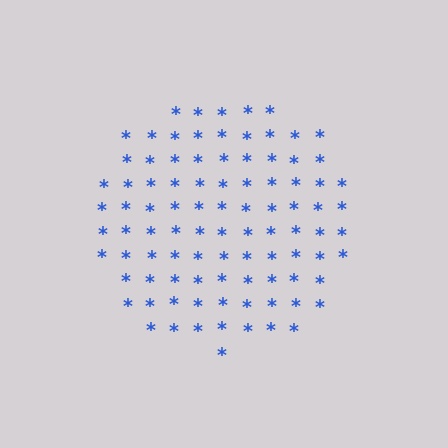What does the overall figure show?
The overall figure shows a circle.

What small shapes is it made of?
It is made of small asterisks.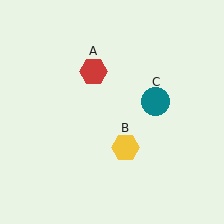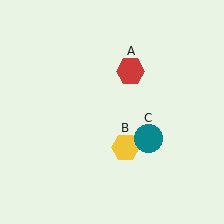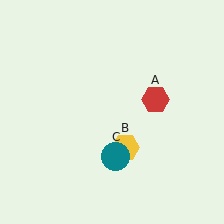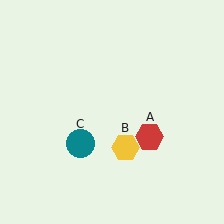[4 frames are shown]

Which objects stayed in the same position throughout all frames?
Yellow hexagon (object B) remained stationary.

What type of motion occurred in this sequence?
The red hexagon (object A), teal circle (object C) rotated clockwise around the center of the scene.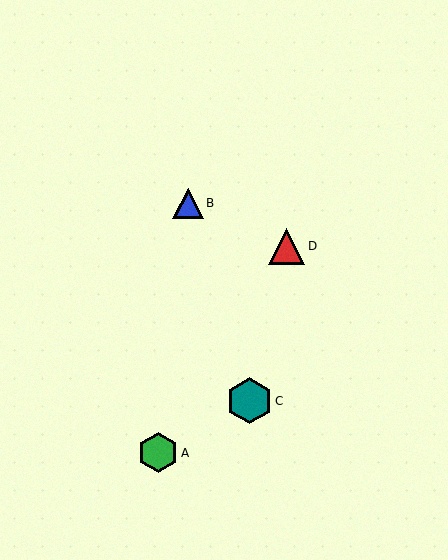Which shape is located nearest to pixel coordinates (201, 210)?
The blue triangle (labeled B) at (188, 203) is nearest to that location.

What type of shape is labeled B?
Shape B is a blue triangle.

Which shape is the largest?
The teal hexagon (labeled C) is the largest.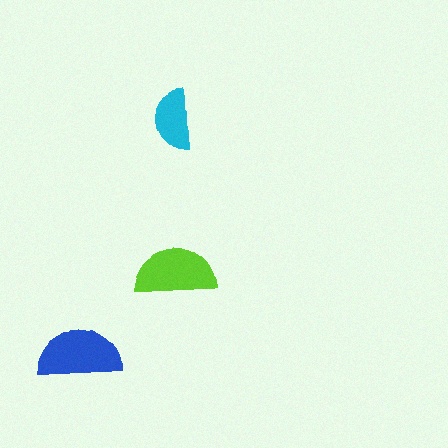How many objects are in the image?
There are 3 objects in the image.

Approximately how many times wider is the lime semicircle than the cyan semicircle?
About 1.5 times wider.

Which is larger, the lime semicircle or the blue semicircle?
The blue one.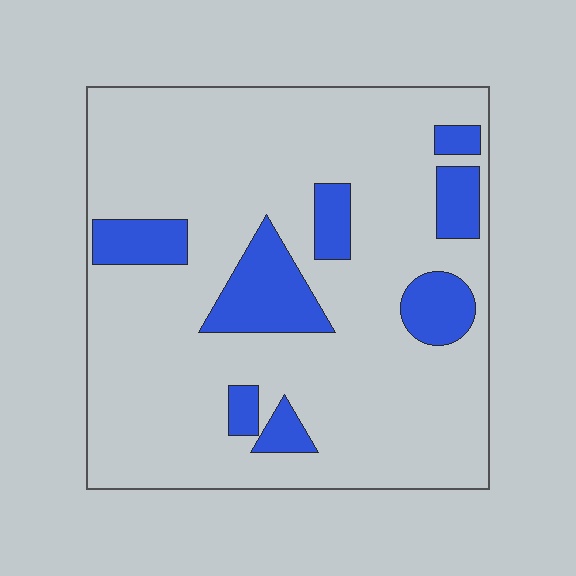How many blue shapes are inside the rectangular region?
8.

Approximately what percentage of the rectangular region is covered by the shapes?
Approximately 15%.